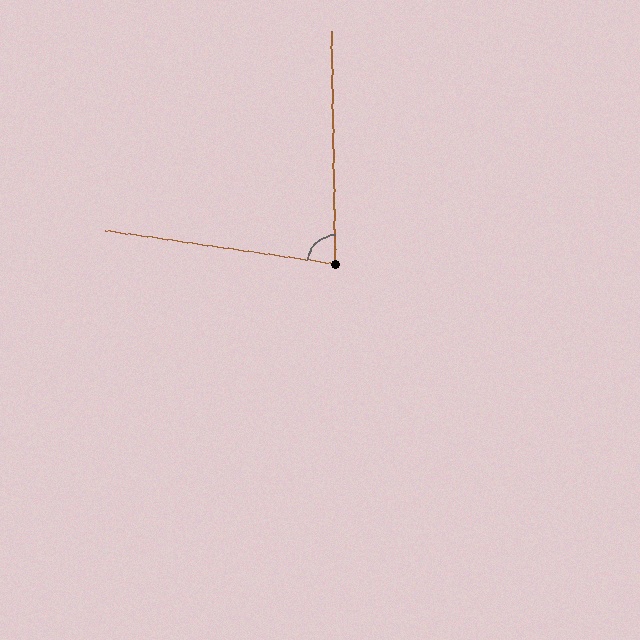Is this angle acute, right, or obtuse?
It is acute.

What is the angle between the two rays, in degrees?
Approximately 81 degrees.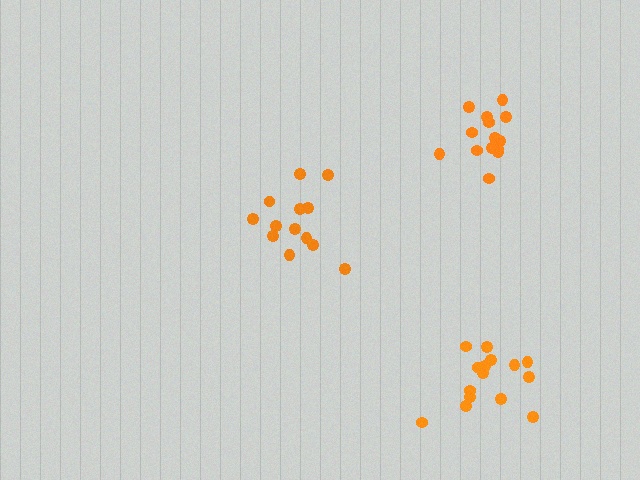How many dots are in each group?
Group 1: 13 dots, Group 2: 15 dots, Group 3: 14 dots (42 total).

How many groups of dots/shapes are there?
There are 3 groups.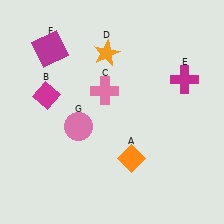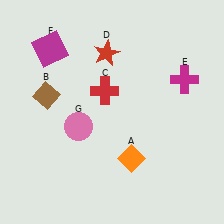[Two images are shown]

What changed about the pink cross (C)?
In Image 1, C is pink. In Image 2, it changed to red.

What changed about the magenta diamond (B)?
In Image 1, B is magenta. In Image 2, it changed to brown.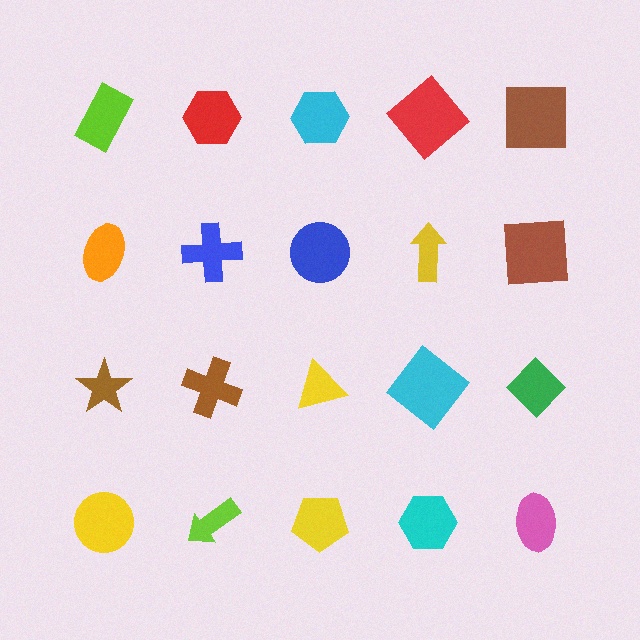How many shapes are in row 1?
5 shapes.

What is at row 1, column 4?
A red diamond.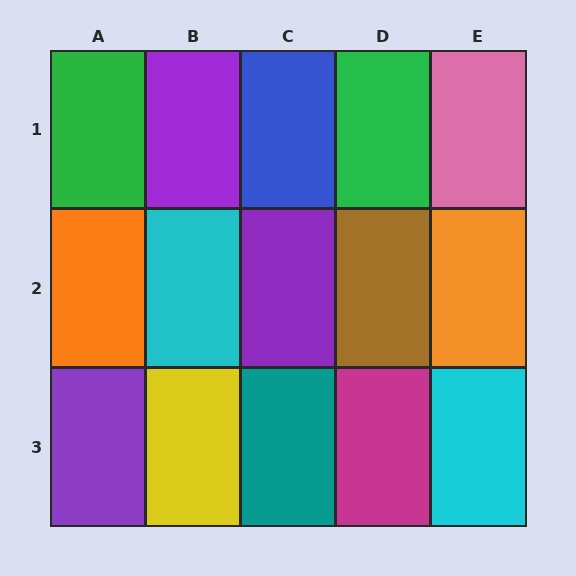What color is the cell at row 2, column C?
Purple.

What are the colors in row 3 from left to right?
Purple, yellow, teal, magenta, cyan.